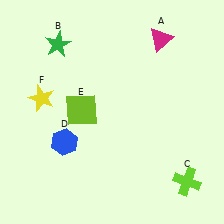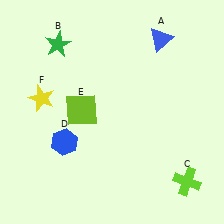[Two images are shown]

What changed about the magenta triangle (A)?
In Image 1, A is magenta. In Image 2, it changed to blue.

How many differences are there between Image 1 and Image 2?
There is 1 difference between the two images.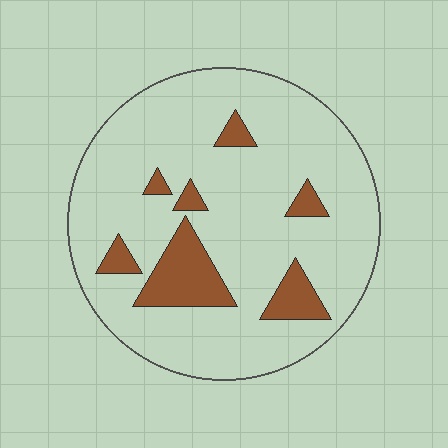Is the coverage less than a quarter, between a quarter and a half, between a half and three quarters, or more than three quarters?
Less than a quarter.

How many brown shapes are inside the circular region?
7.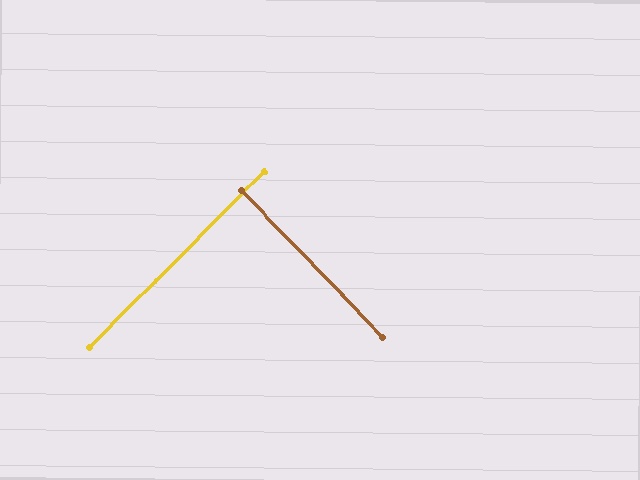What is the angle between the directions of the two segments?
Approximately 89 degrees.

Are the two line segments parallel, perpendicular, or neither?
Perpendicular — they meet at approximately 89°.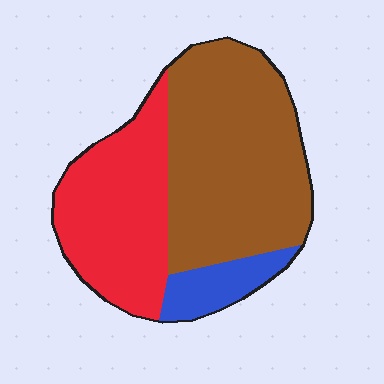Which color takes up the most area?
Brown, at roughly 55%.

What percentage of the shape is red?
Red covers 36% of the shape.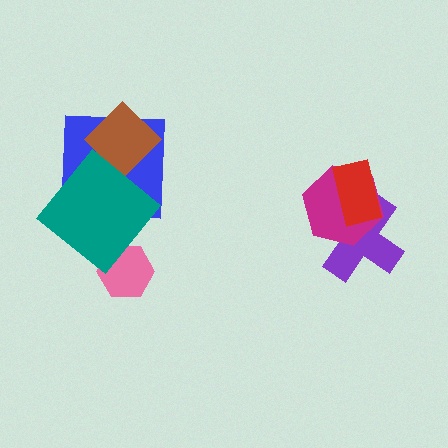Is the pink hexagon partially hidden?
Yes, it is partially covered by another shape.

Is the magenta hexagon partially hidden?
Yes, it is partially covered by another shape.